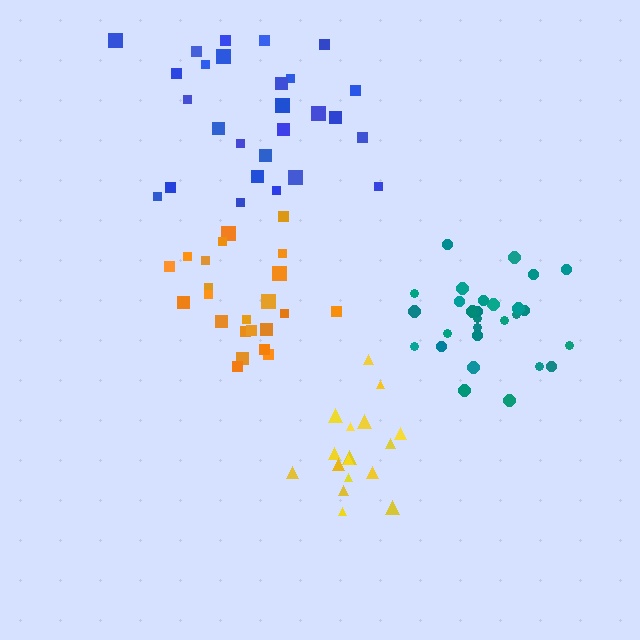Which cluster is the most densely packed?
Orange.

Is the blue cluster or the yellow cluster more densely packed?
Yellow.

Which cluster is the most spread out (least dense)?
Blue.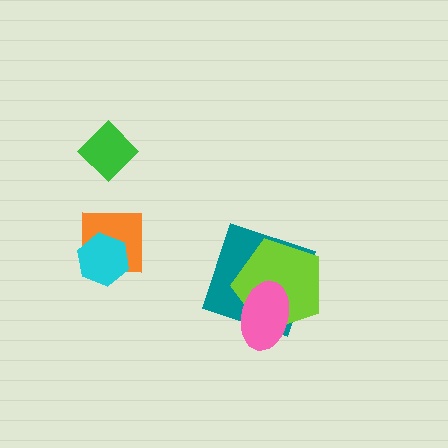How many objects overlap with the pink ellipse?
2 objects overlap with the pink ellipse.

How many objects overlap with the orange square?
1 object overlaps with the orange square.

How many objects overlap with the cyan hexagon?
1 object overlaps with the cyan hexagon.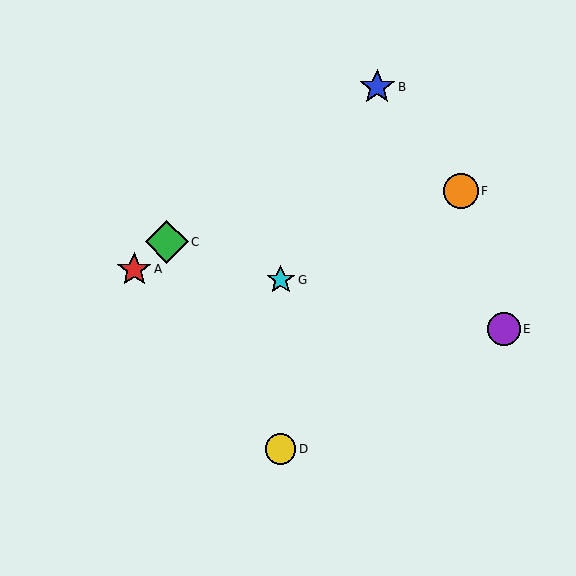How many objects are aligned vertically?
2 objects (D, G) are aligned vertically.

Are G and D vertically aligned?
Yes, both are at x≈281.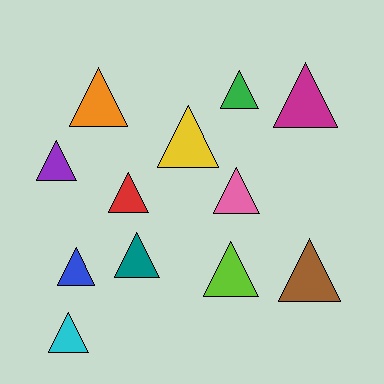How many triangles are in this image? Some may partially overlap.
There are 12 triangles.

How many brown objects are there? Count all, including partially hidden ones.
There is 1 brown object.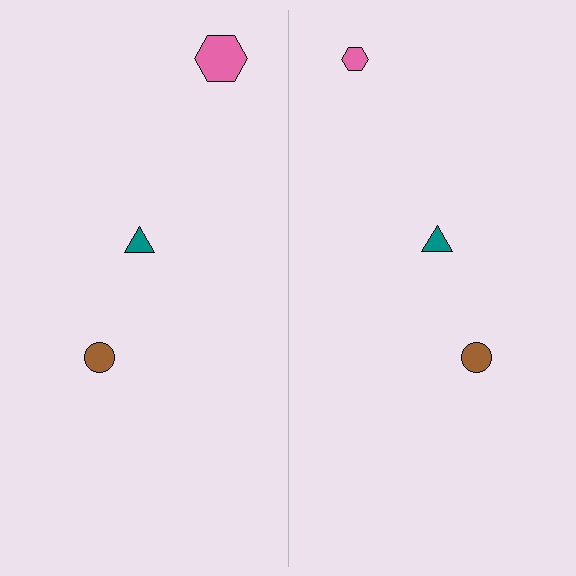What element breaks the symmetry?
The pink hexagon on the right side has a different size than its mirror counterpart.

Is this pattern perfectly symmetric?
No, the pattern is not perfectly symmetric. The pink hexagon on the right side has a different size than its mirror counterpart.